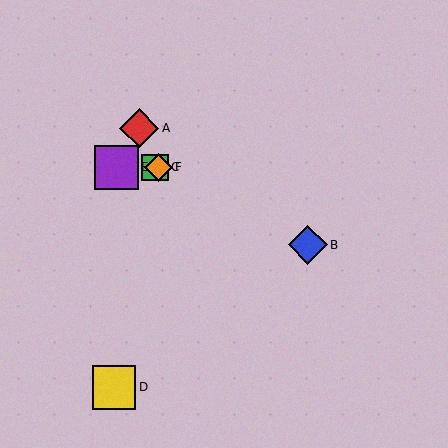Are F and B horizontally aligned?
No, F is at y≈167 and B is at y≈245.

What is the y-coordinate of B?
Object B is at y≈245.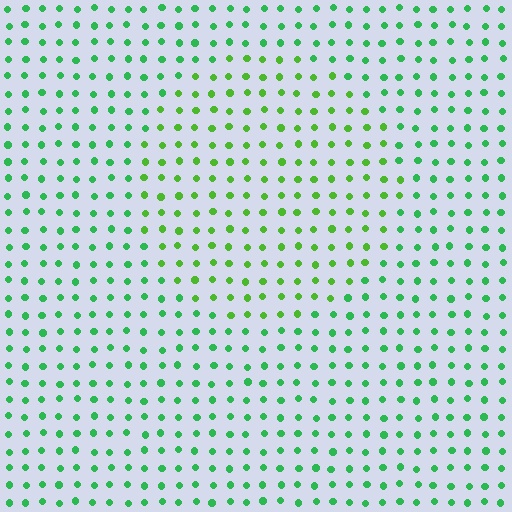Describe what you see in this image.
The image is filled with small green elements in a uniform arrangement. A circle-shaped region is visible where the elements are tinted to a slightly different hue, forming a subtle color boundary.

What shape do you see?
I see a circle.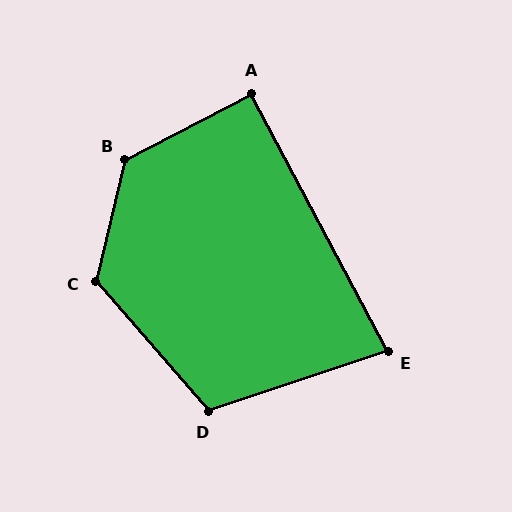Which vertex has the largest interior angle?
B, at approximately 131 degrees.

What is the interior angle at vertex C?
Approximately 125 degrees (obtuse).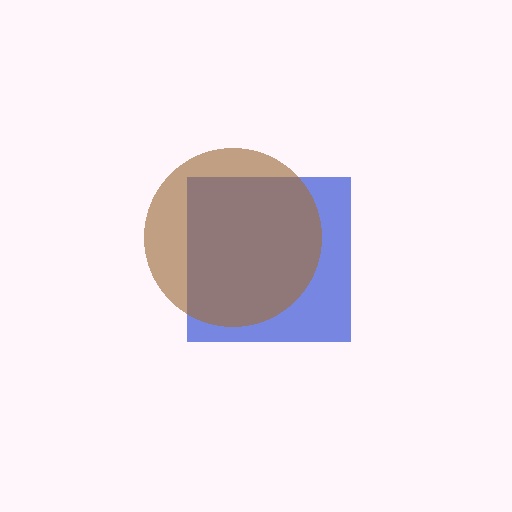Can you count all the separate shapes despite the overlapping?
Yes, there are 2 separate shapes.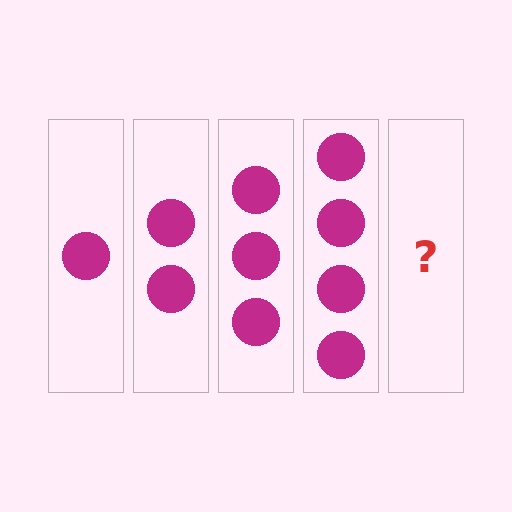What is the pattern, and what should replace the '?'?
The pattern is that each step adds one more circle. The '?' should be 5 circles.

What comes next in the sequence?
The next element should be 5 circles.